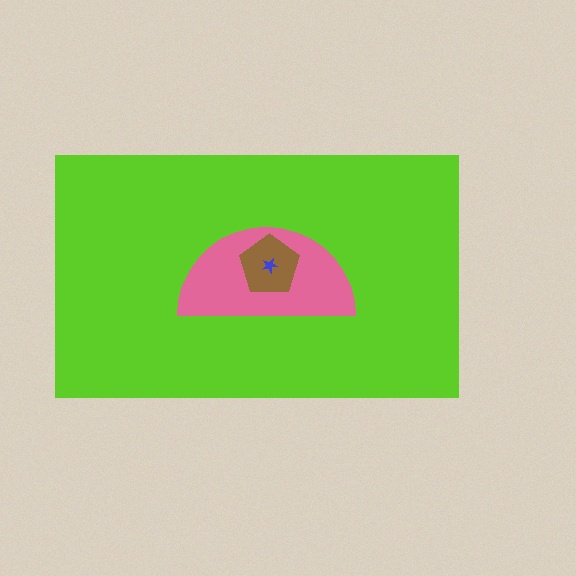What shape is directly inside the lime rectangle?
The pink semicircle.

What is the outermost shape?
The lime rectangle.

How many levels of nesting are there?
4.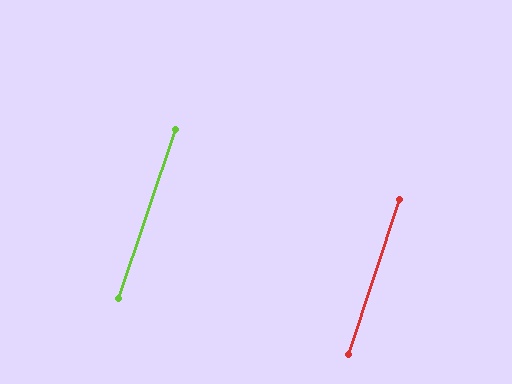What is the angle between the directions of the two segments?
Approximately 1 degree.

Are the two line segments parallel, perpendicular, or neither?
Parallel — their directions differ by only 0.8°.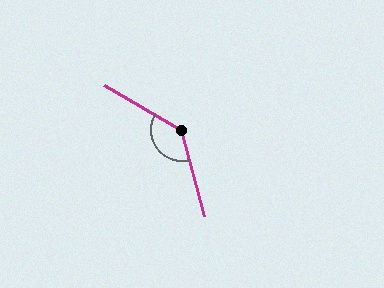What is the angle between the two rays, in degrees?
Approximately 135 degrees.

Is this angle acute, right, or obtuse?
It is obtuse.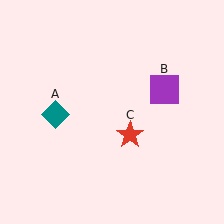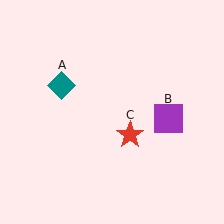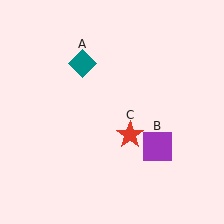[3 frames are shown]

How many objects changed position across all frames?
2 objects changed position: teal diamond (object A), purple square (object B).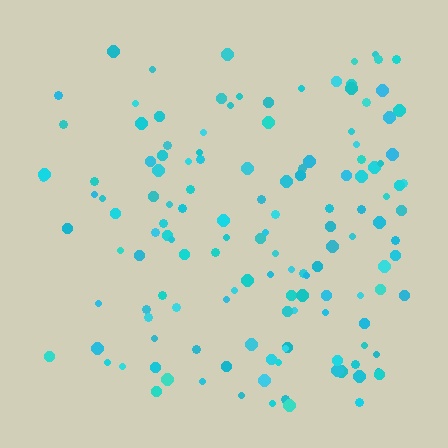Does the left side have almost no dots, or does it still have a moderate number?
Still a moderate number, just noticeably fewer than the right.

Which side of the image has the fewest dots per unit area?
The left.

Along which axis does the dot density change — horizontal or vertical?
Horizontal.